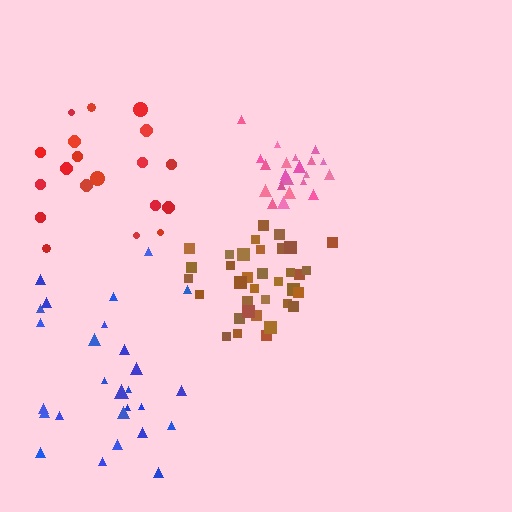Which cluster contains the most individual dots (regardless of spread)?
Brown (35).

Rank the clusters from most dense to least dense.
pink, brown, red, blue.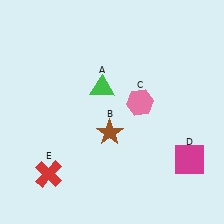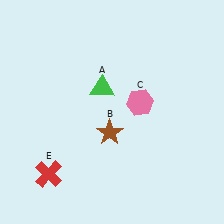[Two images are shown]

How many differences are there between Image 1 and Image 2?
There is 1 difference between the two images.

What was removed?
The magenta square (D) was removed in Image 2.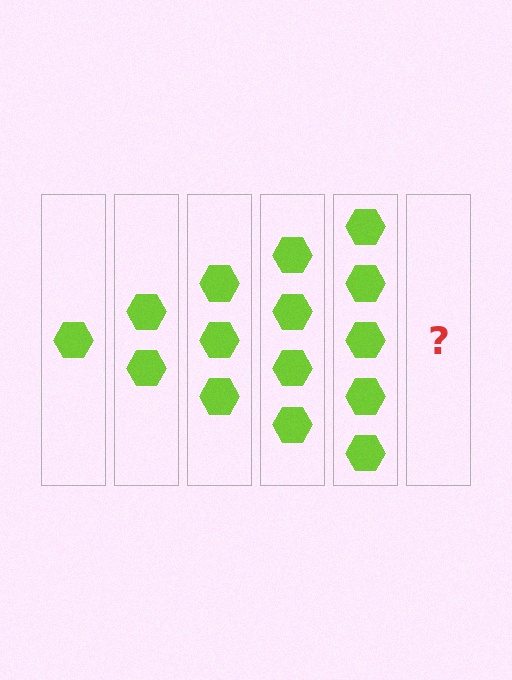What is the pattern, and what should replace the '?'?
The pattern is that each step adds one more hexagon. The '?' should be 6 hexagons.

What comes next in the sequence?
The next element should be 6 hexagons.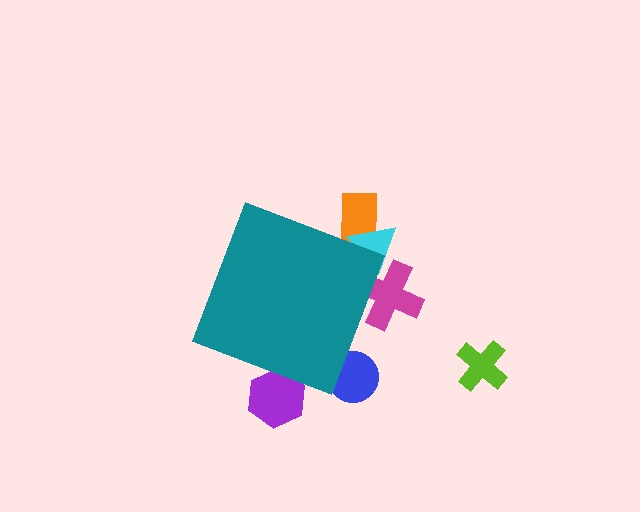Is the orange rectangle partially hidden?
Yes, the orange rectangle is partially hidden behind the teal diamond.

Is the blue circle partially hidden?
Yes, the blue circle is partially hidden behind the teal diamond.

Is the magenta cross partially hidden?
Yes, the magenta cross is partially hidden behind the teal diamond.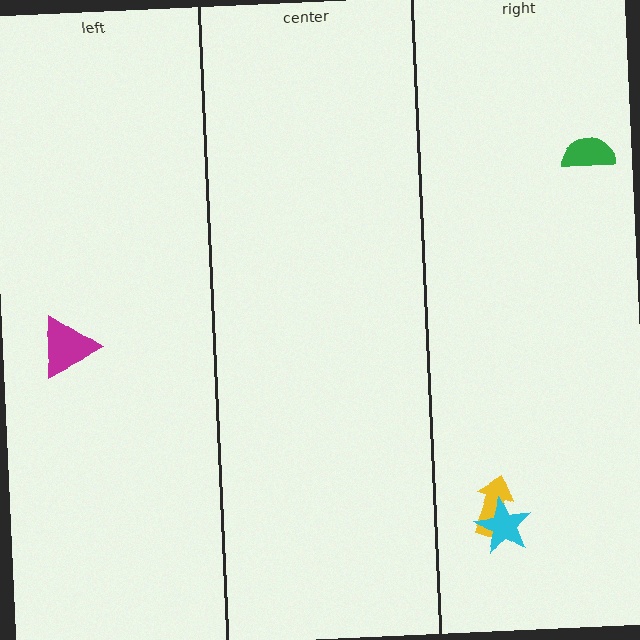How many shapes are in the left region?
1.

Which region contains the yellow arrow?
The right region.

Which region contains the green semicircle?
The right region.